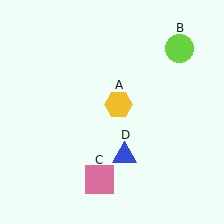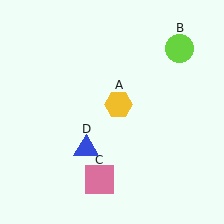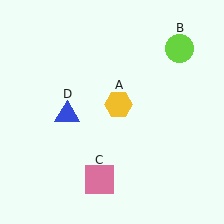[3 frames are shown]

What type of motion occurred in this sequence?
The blue triangle (object D) rotated clockwise around the center of the scene.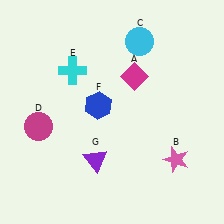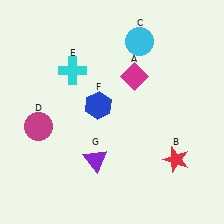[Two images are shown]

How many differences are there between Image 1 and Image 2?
There is 1 difference between the two images.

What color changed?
The star (B) changed from pink in Image 1 to red in Image 2.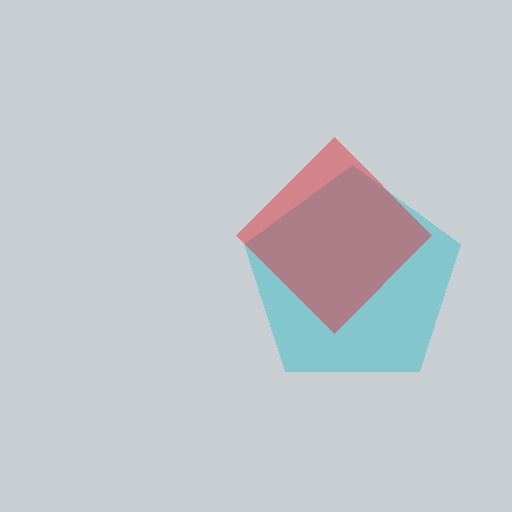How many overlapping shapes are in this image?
There are 2 overlapping shapes in the image.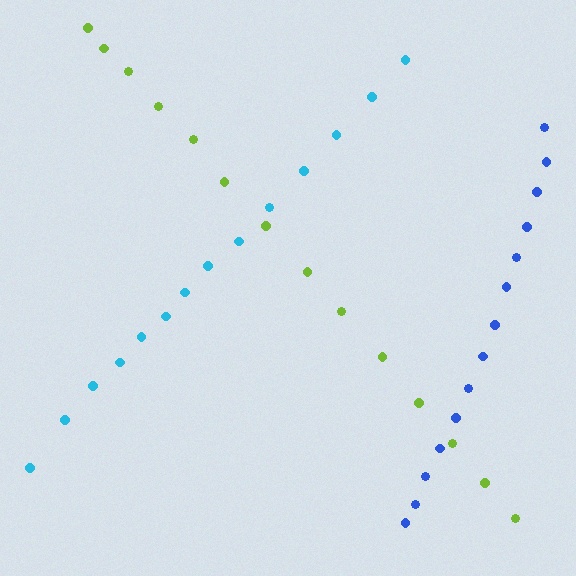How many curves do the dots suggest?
There are 3 distinct paths.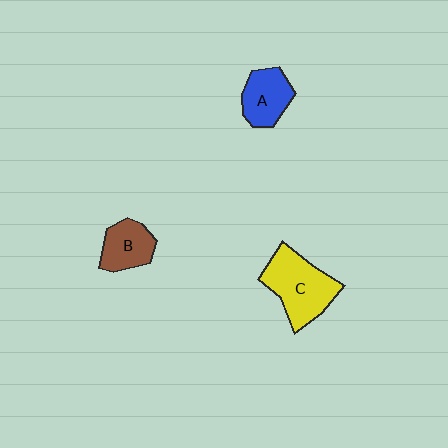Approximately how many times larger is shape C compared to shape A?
Approximately 1.6 times.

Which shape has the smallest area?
Shape B (brown).